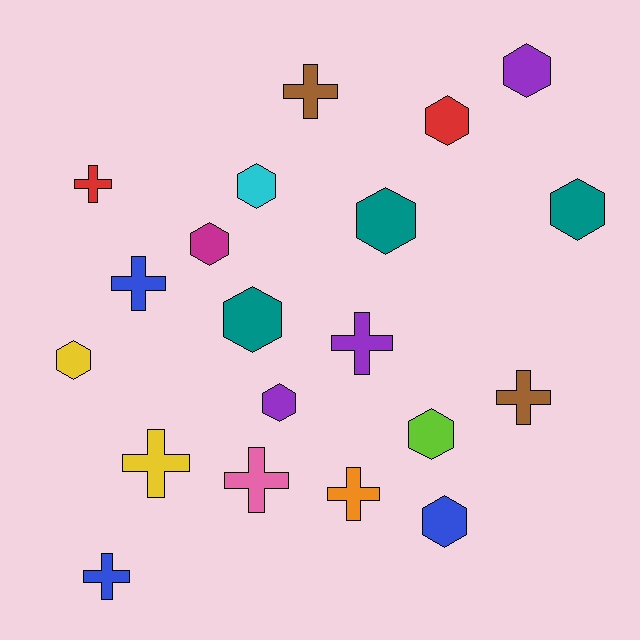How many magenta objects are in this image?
There is 1 magenta object.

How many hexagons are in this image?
There are 11 hexagons.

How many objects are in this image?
There are 20 objects.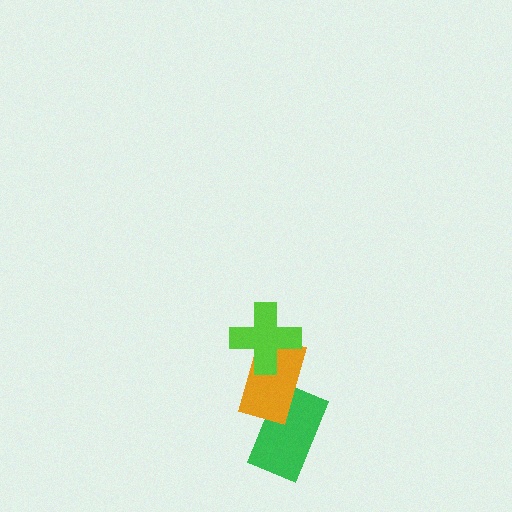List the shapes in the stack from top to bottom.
From top to bottom: the lime cross, the orange rectangle, the green rectangle.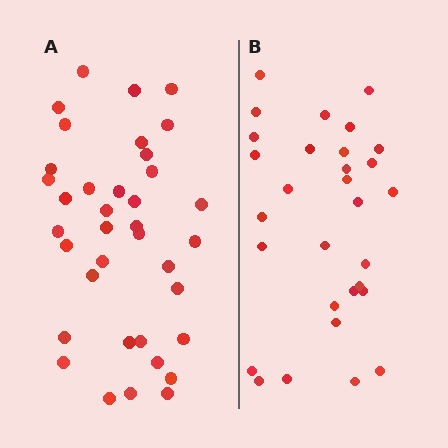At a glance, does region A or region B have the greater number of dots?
Region A (the left region) has more dots.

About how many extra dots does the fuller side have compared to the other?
Region A has roughly 8 or so more dots than region B.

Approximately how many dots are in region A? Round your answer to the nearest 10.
About 40 dots. (The exact count is 37, which rounds to 40.)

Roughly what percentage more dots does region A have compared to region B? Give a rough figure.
About 25% more.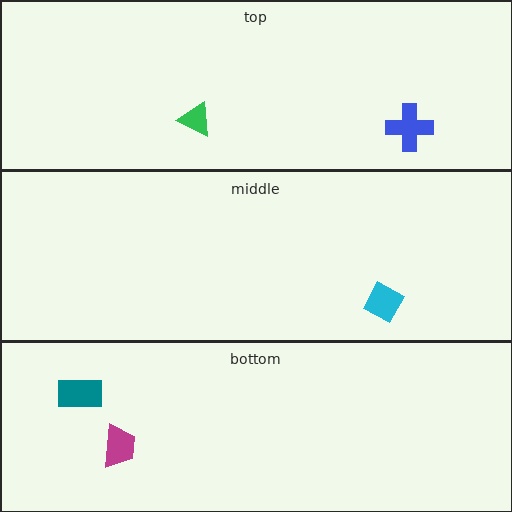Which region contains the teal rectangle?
The bottom region.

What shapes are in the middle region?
The cyan diamond.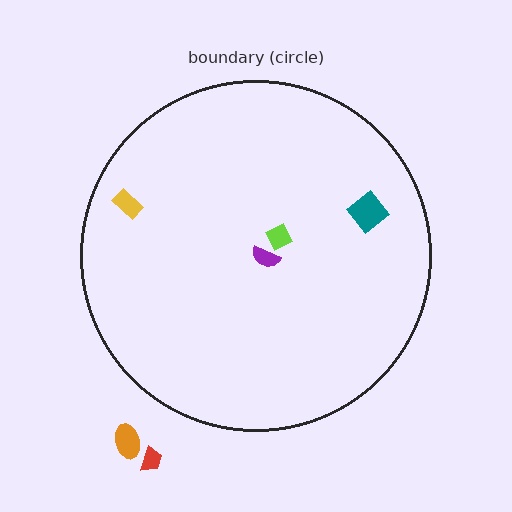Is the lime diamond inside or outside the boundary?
Inside.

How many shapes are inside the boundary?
4 inside, 2 outside.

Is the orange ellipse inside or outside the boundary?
Outside.